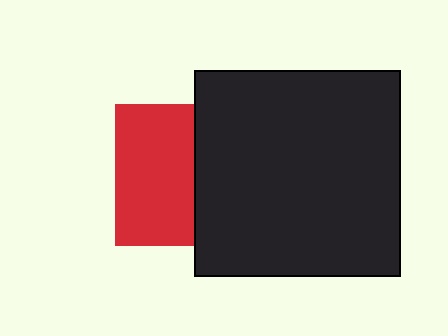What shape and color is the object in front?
The object in front is a black square.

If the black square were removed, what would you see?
You would see the complete red square.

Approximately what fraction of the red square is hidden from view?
Roughly 44% of the red square is hidden behind the black square.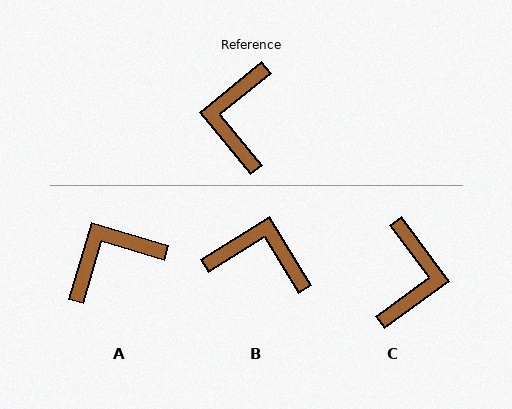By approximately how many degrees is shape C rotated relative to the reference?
Approximately 177 degrees counter-clockwise.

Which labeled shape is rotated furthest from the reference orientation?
C, about 177 degrees away.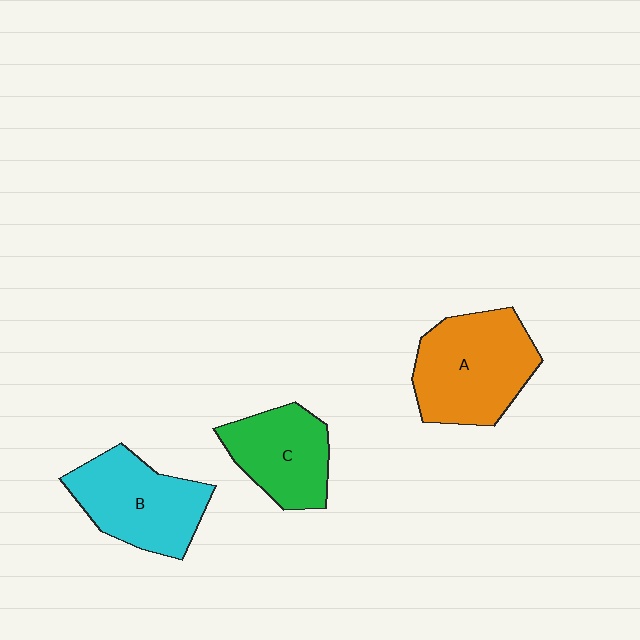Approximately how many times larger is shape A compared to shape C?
Approximately 1.4 times.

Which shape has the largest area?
Shape A (orange).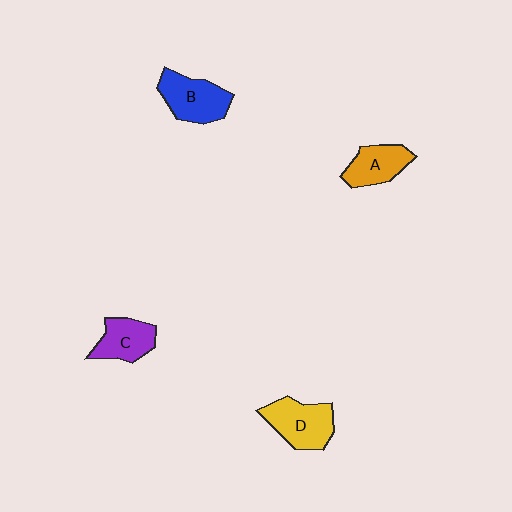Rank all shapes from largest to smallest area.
From largest to smallest: D (yellow), B (blue), A (orange), C (purple).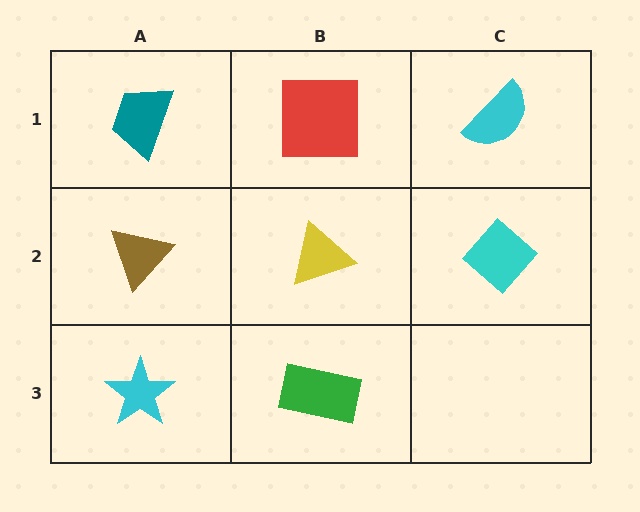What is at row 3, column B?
A green rectangle.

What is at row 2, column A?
A brown triangle.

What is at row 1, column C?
A cyan semicircle.